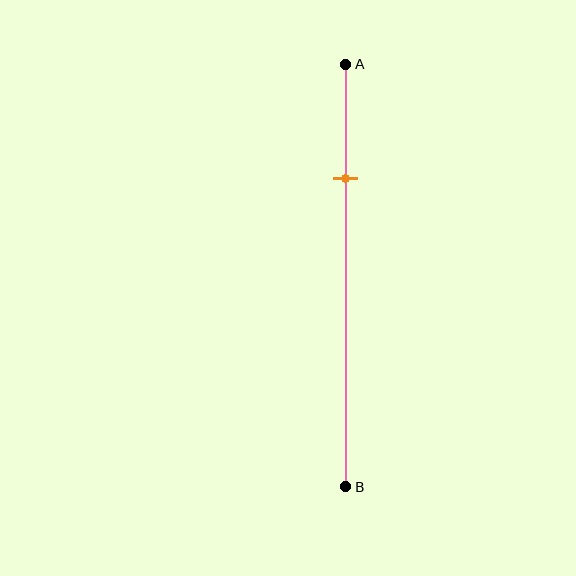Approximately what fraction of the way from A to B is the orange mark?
The orange mark is approximately 25% of the way from A to B.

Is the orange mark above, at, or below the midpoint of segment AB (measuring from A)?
The orange mark is above the midpoint of segment AB.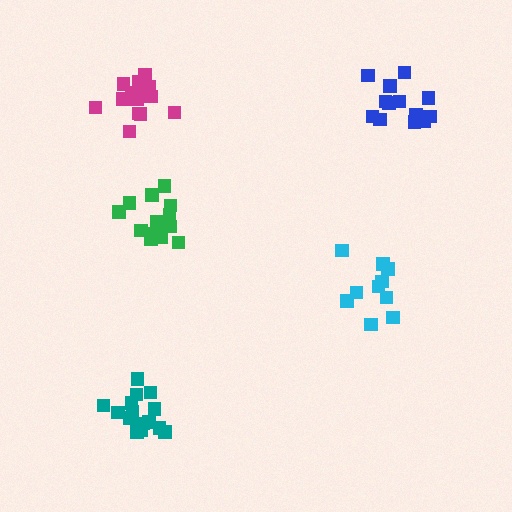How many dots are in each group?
Group 1: 10 dots, Group 2: 15 dots, Group 3: 15 dots, Group 4: 13 dots, Group 5: 14 dots (67 total).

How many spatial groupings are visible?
There are 5 spatial groupings.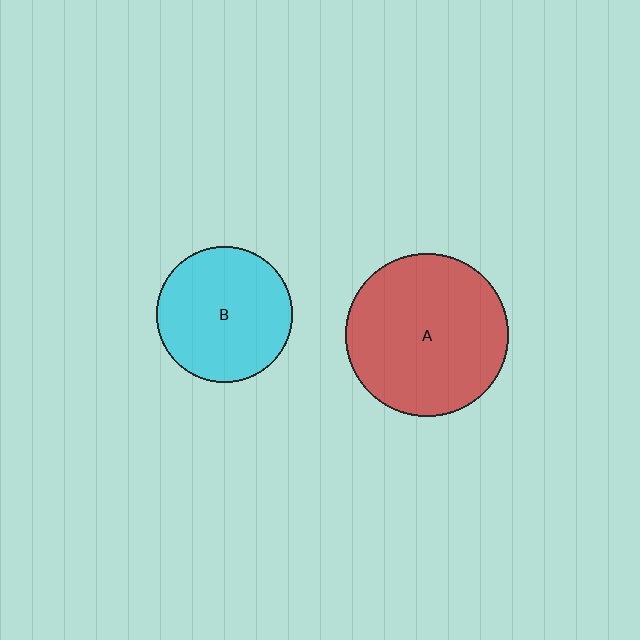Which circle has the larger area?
Circle A (red).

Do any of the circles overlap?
No, none of the circles overlap.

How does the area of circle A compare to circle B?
Approximately 1.4 times.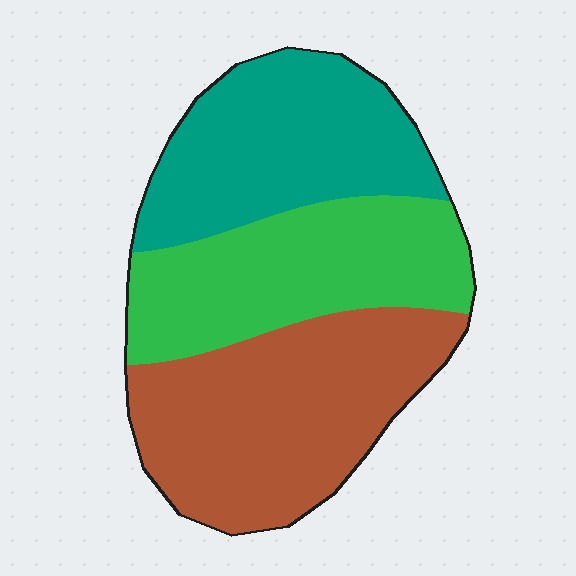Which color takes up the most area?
Brown, at roughly 40%.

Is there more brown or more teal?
Brown.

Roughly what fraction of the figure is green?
Green takes up about one third (1/3) of the figure.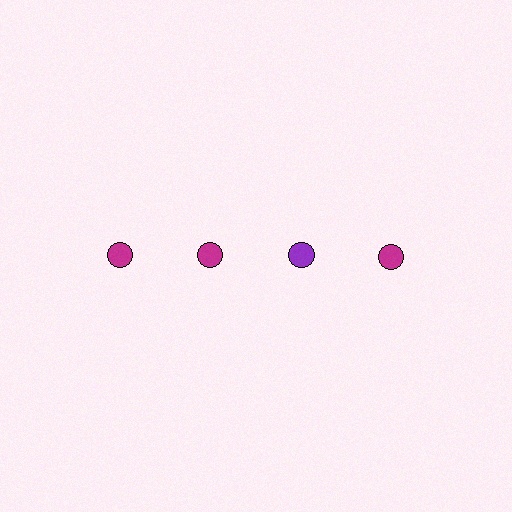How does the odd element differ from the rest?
It has a different color: purple instead of magenta.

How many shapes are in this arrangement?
There are 4 shapes arranged in a grid pattern.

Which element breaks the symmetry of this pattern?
The purple circle in the top row, center column breaks the symmetry. All other shapes are magenta circles.